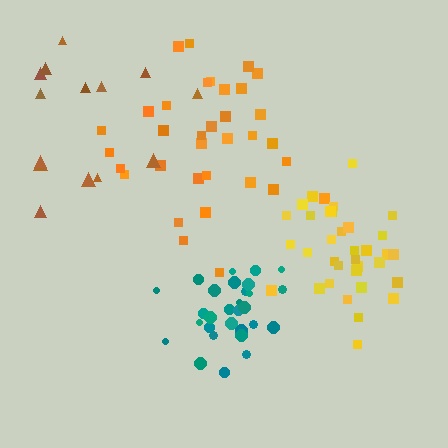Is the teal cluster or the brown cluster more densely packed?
Teal.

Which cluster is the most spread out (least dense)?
Brown.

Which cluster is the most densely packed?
Teal.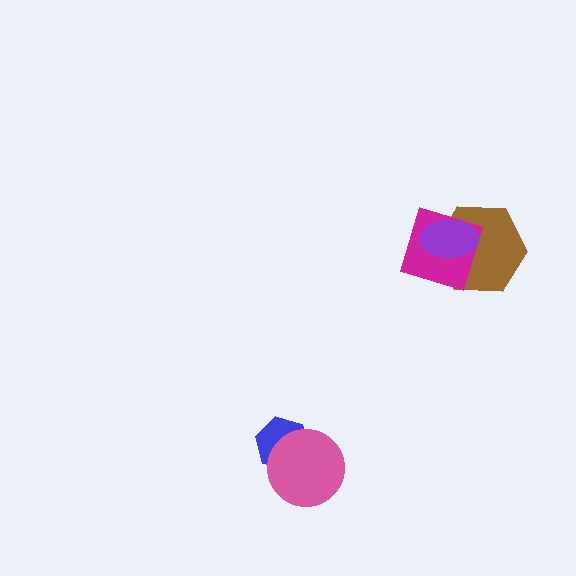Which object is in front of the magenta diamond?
The purple ellipse is in front of the magenta diamond.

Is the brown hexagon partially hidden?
Yes, it is partially covered by another shape.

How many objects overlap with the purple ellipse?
2 objects overlap with the purple ellipse.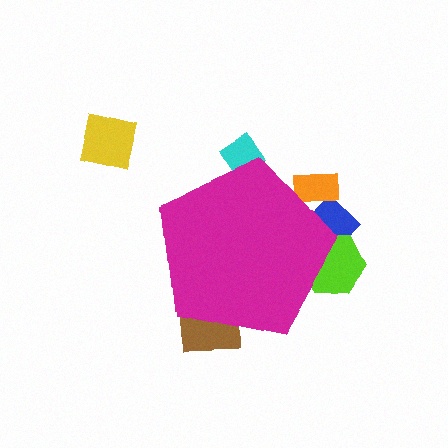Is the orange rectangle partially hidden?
Yes, the orange rectangle is partially hidden behind the magenta pentagon.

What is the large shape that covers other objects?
A magenta pentagon.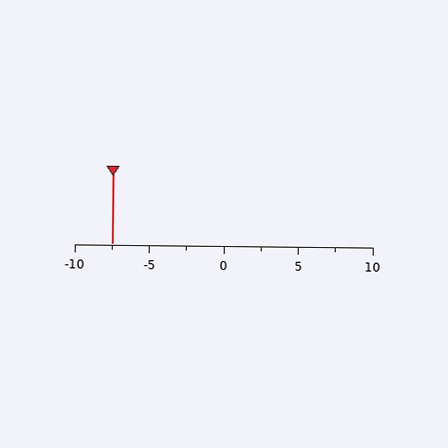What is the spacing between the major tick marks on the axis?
The major ticks are spaced 5 apart.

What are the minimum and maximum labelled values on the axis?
The axis runs from -10 to 10.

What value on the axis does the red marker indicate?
The marker indicates approximately -7.5.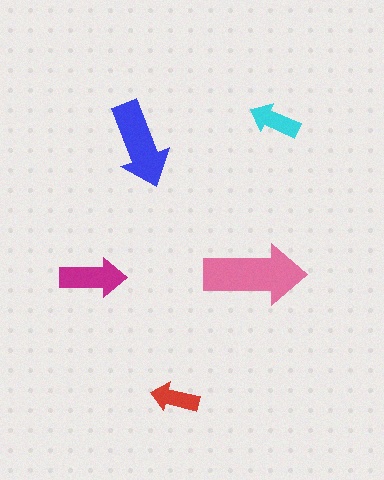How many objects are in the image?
There are 5 objects in the image.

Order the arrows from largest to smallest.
the pink one, the blue one, the magenta one, the cyan one, the red one.